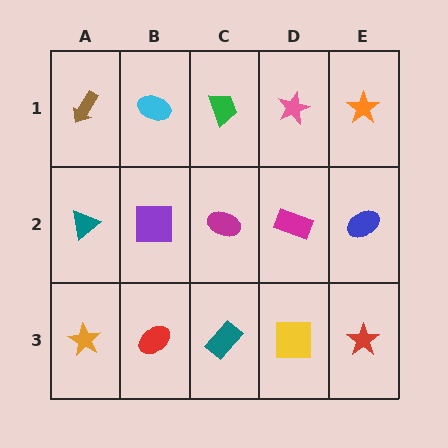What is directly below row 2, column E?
A red star.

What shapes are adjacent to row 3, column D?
A magenta rectangle (row 2, column D), a teal rectangle (row 3, column C), a red star (row 3, column E).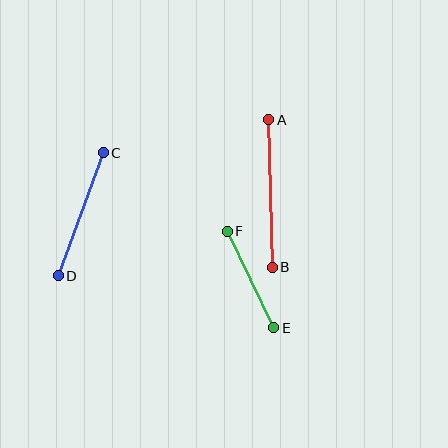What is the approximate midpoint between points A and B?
The midpoint is at approximately (270, 194) pixels.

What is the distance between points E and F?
The distance is approximately 107 pixels.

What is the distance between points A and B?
The distance is approximately 148 pixels.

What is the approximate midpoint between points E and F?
The midpoint is at approximately (250, 280) pixels.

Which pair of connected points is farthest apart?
Points A and B are farthest apart.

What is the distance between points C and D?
The distance is approximately 131 pixels.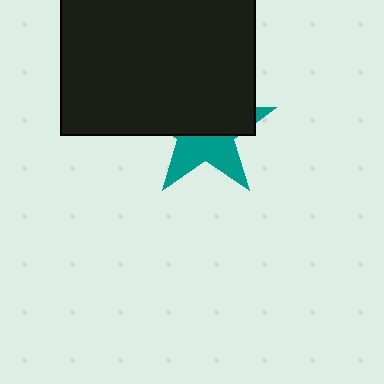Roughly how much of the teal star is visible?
A small part of it is visible (roughly 43%).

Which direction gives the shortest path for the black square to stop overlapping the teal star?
Moving up gives the shortest separation.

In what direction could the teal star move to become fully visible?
The teal star could move down. That would shift it out from behind the black square entirely.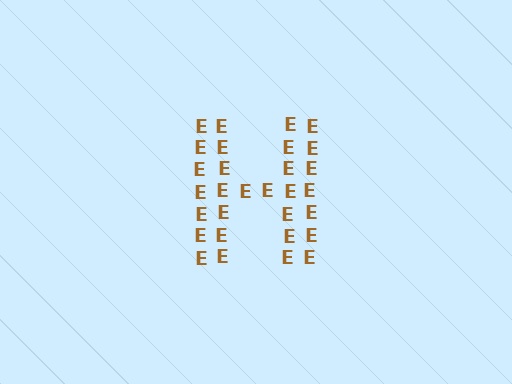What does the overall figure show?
The overall figure shows the letter H.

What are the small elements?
The small elements are letter E's.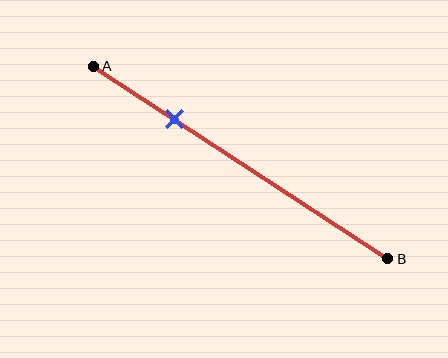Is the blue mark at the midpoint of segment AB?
No, the mark is at about 30% from A, not at the 50% midpoint.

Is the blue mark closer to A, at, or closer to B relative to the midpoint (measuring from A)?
The blue mark is closer to point A than the midpoint of segment AB.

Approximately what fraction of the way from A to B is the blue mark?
The blue mark is approximately 30% of the way from A to B.